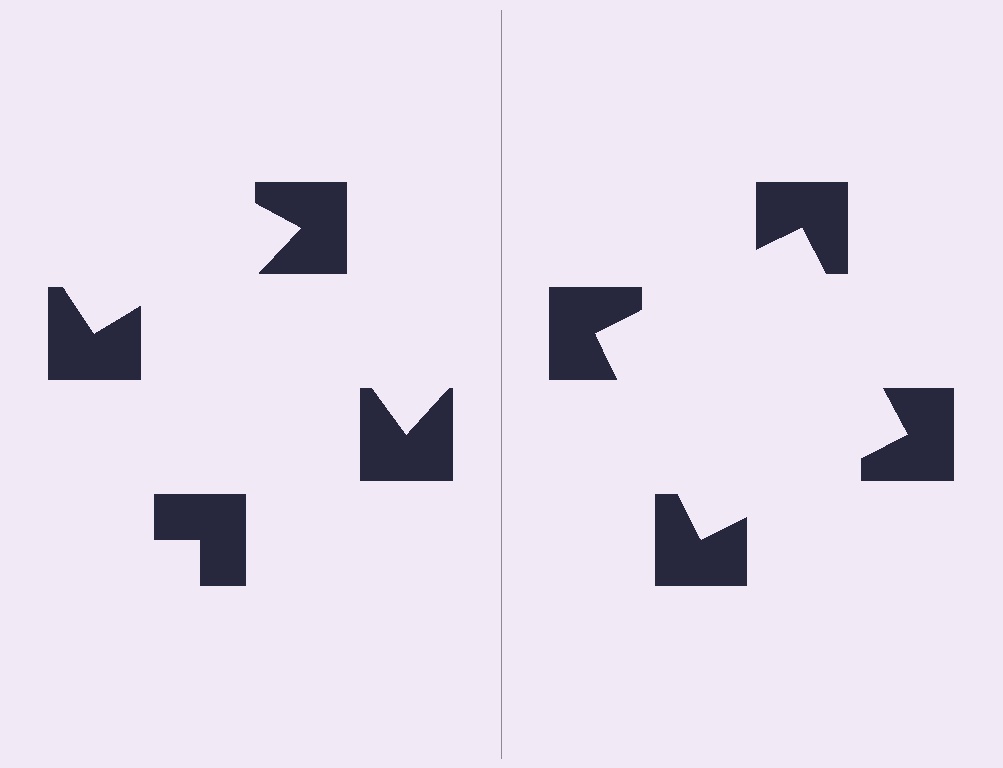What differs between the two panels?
The notched squares are positioned identically on both sides; only the wedge orientations differ. On the right they align to a square; on the left they are misaligned.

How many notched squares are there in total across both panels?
8 — 4 on each side.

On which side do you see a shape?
An illusory square appears on the right side. On the left side the wedge cuts are rotated, so no coherent shape forms.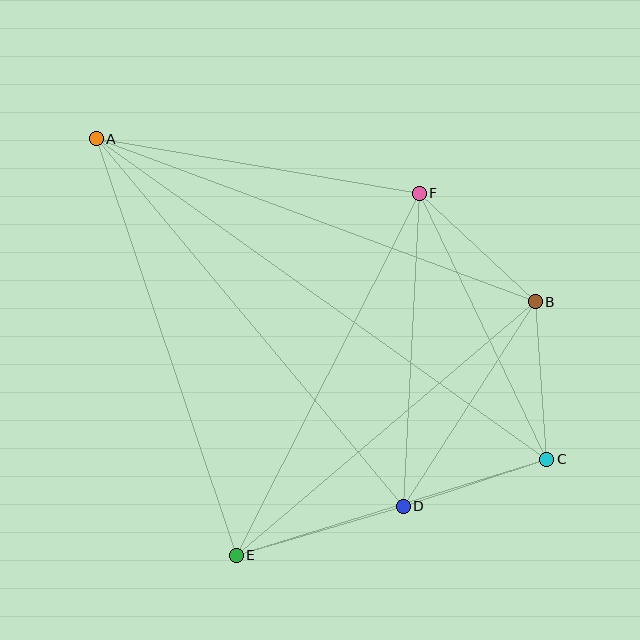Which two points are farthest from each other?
Points A and C are farthest from each other.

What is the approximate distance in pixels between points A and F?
The distance between A and F is approximately 327 pixels.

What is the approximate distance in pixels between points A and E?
The distance between A and E is approximately 439 pixels.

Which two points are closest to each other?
Points C and D are closest to each other.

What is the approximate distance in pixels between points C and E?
The distance between C and E is approximately 325 pixels.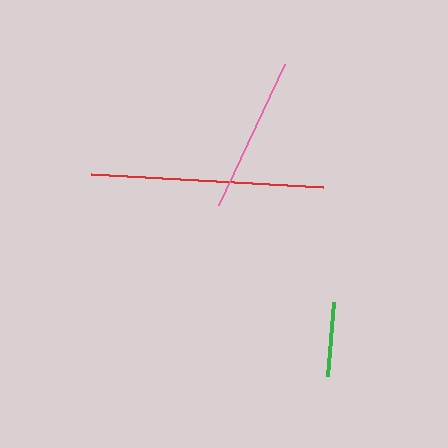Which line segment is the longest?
The red line is the longest at approximately 233 pixels.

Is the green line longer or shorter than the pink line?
The pink line is longer than the green line.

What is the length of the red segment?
The red segment is approximately 233 pixels long.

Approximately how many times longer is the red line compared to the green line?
The red line is approximately 3.1 times the length of the green line.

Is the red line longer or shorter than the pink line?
The red line is longer than the pink line.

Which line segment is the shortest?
The green line is the shortest at approximately 74 pixels.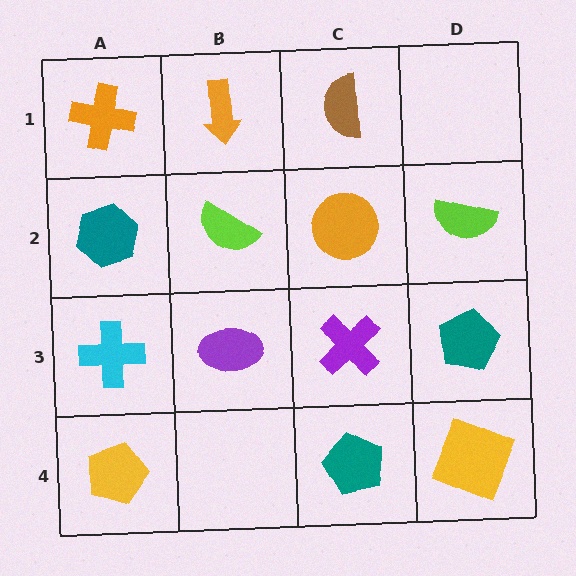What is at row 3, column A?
A cyan cross.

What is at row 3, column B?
A purple ellipse.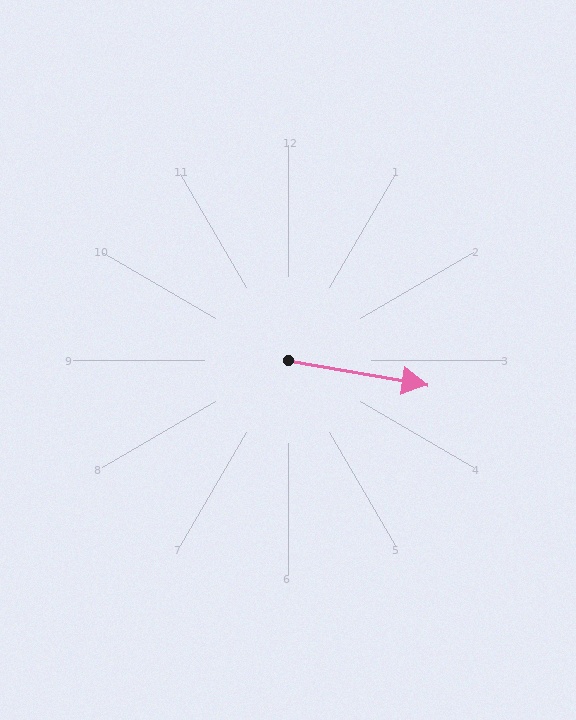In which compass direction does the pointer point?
East.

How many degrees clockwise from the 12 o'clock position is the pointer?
Approximately 100 degrees.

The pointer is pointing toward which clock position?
Roughly 3 o'clock.